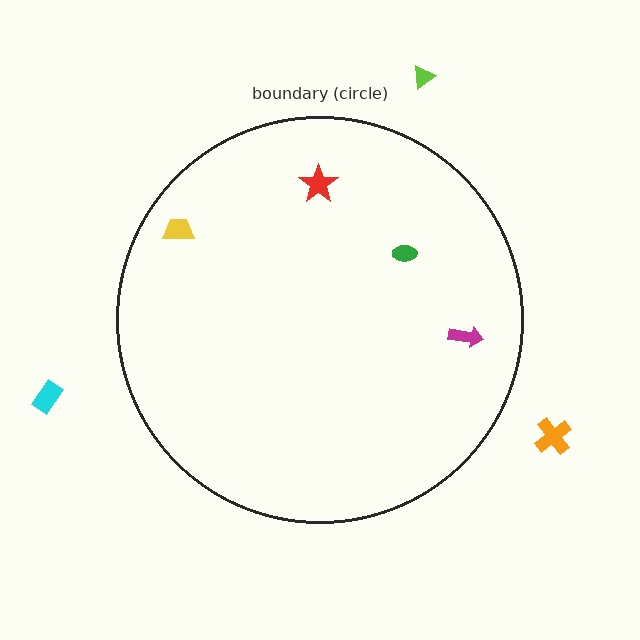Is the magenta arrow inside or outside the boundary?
Inside.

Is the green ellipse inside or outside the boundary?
Inside.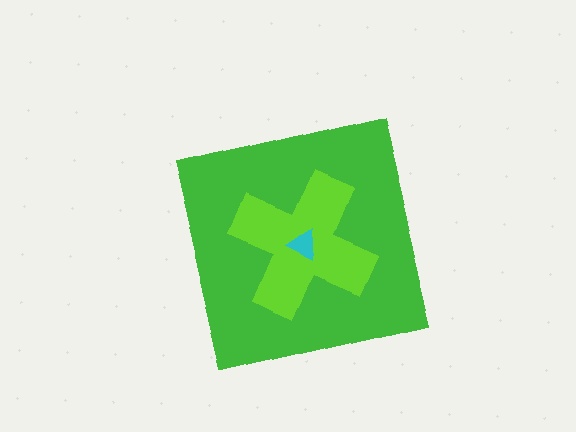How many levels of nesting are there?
3.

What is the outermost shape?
The green square.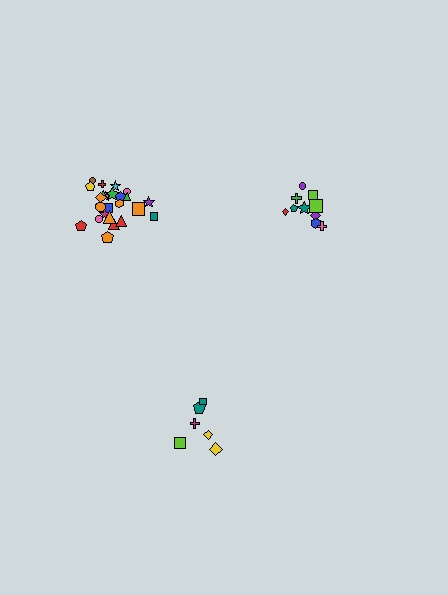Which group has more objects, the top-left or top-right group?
The top-left group.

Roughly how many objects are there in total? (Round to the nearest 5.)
Roughly 40 objects in total.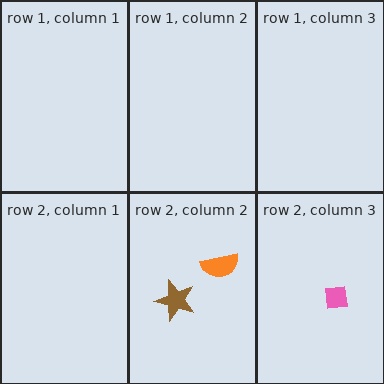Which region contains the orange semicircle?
The row 2, column 2 region.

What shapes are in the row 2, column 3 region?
The pink square.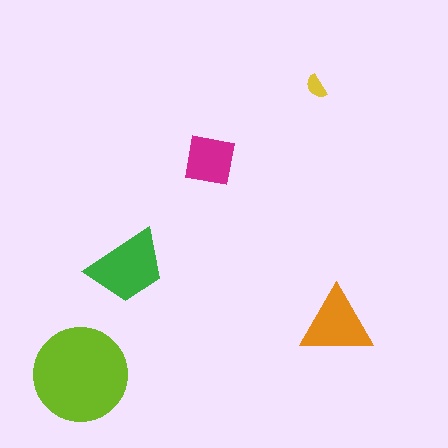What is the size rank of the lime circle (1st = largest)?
1st.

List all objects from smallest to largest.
The yellow semicircle, the magenta square, the orange triangle, the green trapezoid, the lime circle.